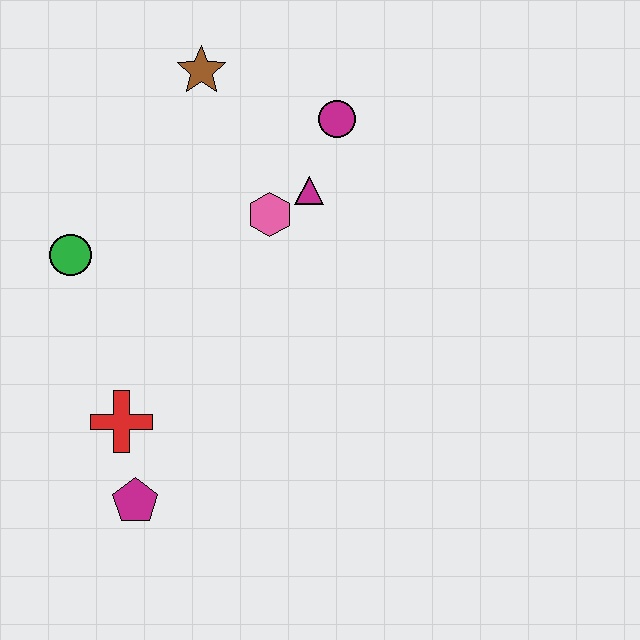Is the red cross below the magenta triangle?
Yes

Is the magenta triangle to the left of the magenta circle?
Yes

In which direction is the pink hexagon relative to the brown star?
The pink hexagon is below the brown star.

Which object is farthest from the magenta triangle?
The magenta pentagon is farthest from the magenta triangle.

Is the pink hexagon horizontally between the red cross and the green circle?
No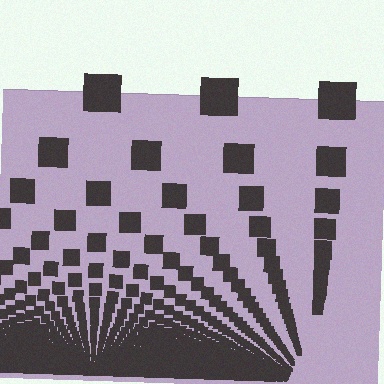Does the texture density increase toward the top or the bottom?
Density increases toward the bottom.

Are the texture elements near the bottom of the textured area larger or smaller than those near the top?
Smaller. The gradient is inverted — elements near the bottom are smaller and denser.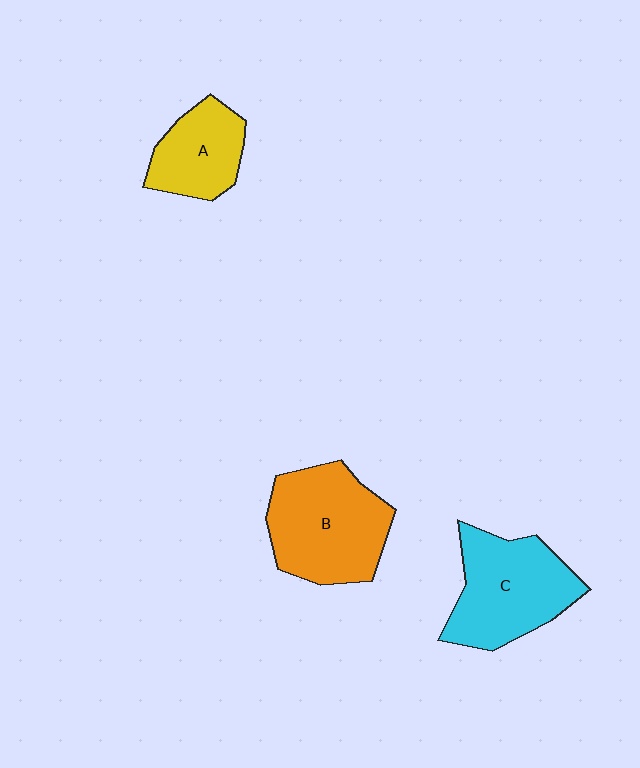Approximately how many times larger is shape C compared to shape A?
Approximately 1.6 times.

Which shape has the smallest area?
Shape A (yellow).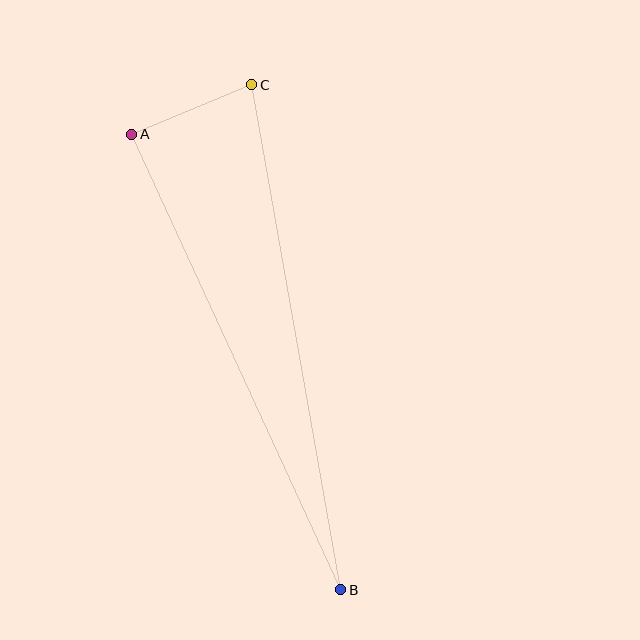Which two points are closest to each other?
Points A and C are closest to each other.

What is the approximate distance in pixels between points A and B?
The distance between A and B is approximately 501 pixels.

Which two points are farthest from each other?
Points B and C are farthest from each other.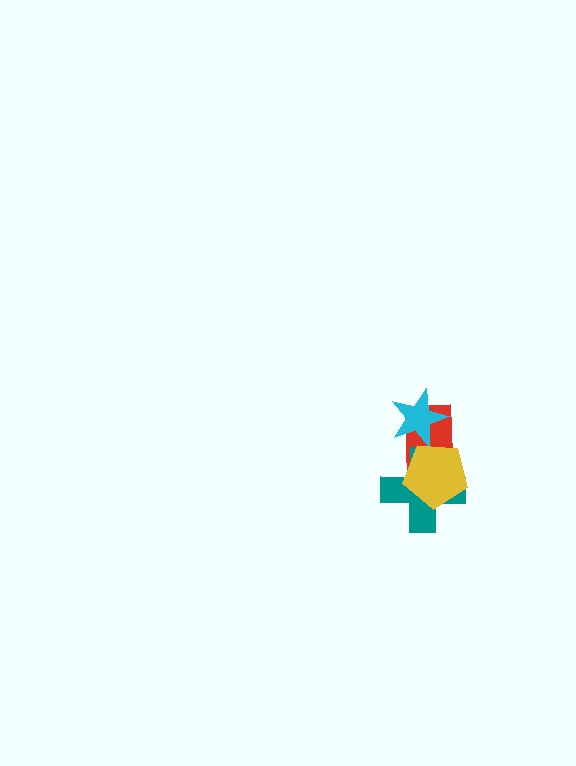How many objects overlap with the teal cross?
2 objects overlap with the teal cross.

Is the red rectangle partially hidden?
Yes, it is partially covered by another shape.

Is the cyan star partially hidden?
No, no other shape covers it.